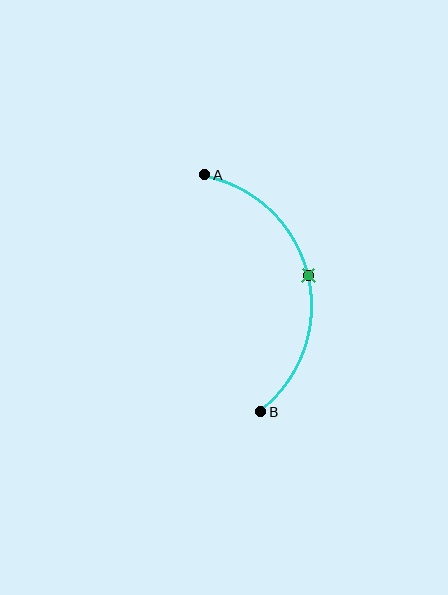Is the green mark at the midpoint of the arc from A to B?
Yes. The green mark lies on the arc at equal arc-length from both A and B — it is the arc midpoint.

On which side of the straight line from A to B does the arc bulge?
The arc bulges to the right of the straight line connecting A and B.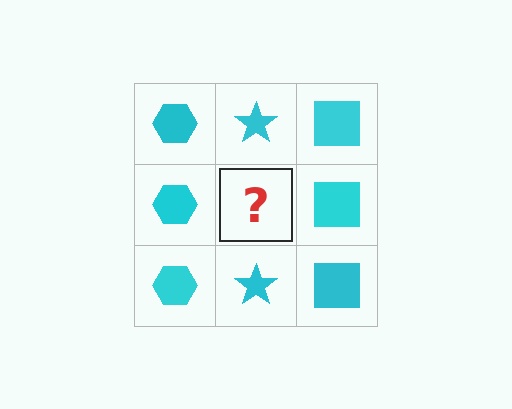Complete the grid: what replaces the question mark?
The question mark should be replaced with a cyan star.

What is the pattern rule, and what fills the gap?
The rule is that each column has a consistent shape. The gap should be filled with a cyan star.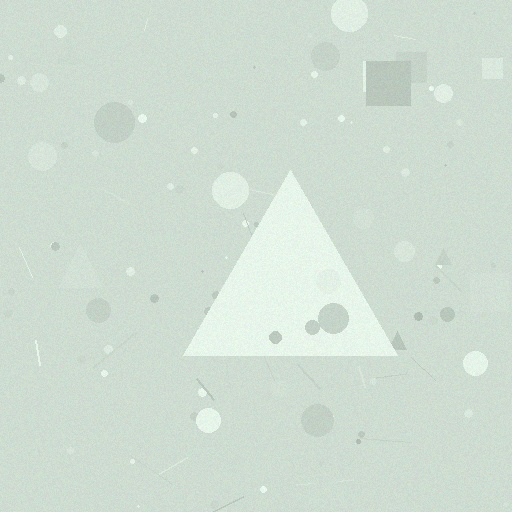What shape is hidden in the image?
A triangle is hidden in the image.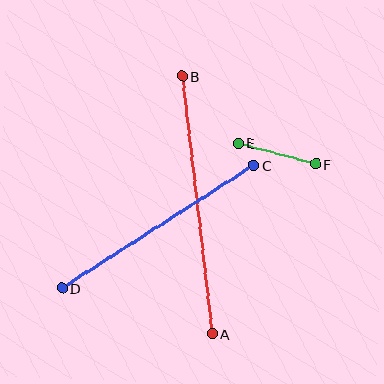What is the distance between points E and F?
The distance is approximately 80 pixels.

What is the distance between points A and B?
The distance is approximately 259 pixels.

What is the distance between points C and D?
The distance is approximately 228 pixels.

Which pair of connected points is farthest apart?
Points A and B are farthest apart.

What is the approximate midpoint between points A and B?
The midpoint is at approximately (197, 205) pixels.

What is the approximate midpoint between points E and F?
The midpoint is at approximately (277, 154) pixels.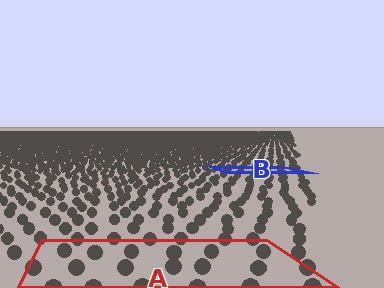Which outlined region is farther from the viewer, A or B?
Region B is farther from the viewer — the texture elements inside it appear smaller and more densely packed.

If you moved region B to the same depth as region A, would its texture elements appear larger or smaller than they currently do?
They would appear larger. At a closer depth, the same texture elements are projected at a bigger on-screen size.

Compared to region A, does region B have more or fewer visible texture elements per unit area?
Region B has more texture elements per unit area — they are packed more densely because it is farther away.